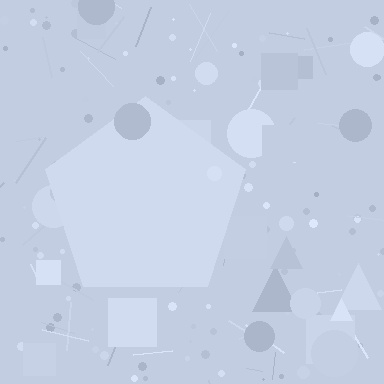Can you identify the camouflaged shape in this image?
The camouflaged shape is a pentagon.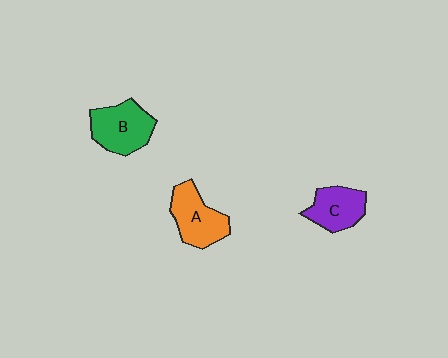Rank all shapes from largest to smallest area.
From largest to smallest: B (green), A (orange), C (purple).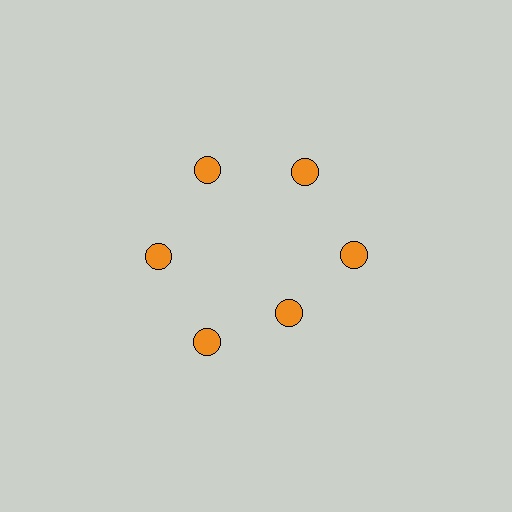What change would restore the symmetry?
The symmetry would be restored by moving it outward, back onto the ring so that all 6 circles sit at equal angles and equal distance from the center.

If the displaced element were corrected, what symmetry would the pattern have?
It would have 6-fold rotational symmetry — the pattern would map onto itself every 60 degrees.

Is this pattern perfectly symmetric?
No. The 6 orange circles are arranged in a ring, but one element near the 5 o'clock position is pulled inward toward the center, breaking the 6-fold rotational symmetry.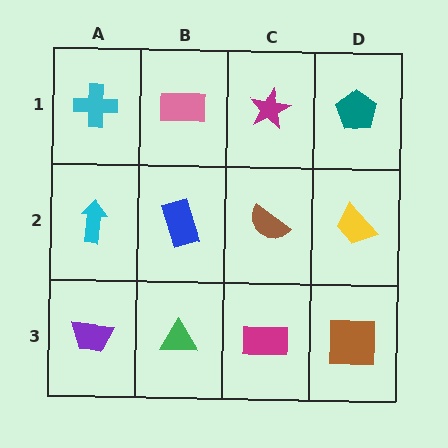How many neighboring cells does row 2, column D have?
3.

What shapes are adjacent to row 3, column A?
A cyan arrow (row 2, column A), a green triangle (row 3, column B).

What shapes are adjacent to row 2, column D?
A teal pentagon (row 1, column D), a brown square (row 3, column D), a brown semicircle (row 2, column C).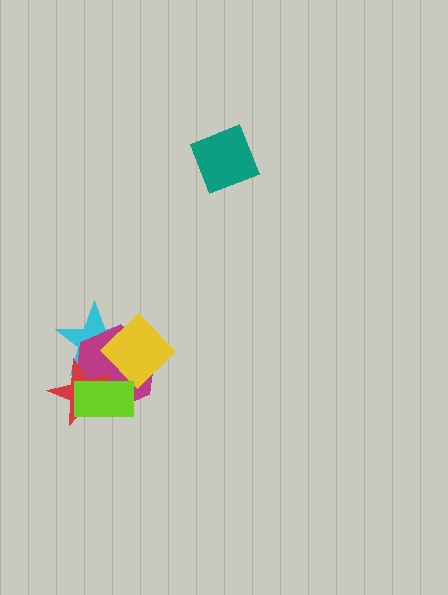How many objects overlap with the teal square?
0 objects overlap with the teal square.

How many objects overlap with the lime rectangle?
4 objects overlap with the lime rectangle.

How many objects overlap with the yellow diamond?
3 objects overlap with the yellow diamond.